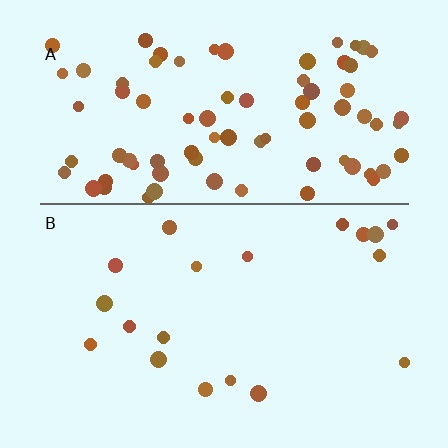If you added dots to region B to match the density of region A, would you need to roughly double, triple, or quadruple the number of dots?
Approximately quadruple.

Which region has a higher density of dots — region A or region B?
A (the top).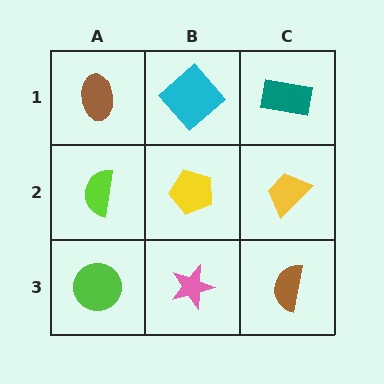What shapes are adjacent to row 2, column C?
A teal rectangle (row 1, column C), a brown semicircle (row 3, column C), a yellow pentagon (row 2, column B).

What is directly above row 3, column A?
A lime semicircle.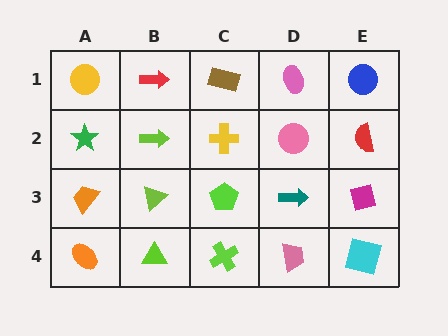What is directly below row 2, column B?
A lime triangle.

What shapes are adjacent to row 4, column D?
A teal arrow (row 3, column D), a lime cross (row 4, column C), a cyan square (row 4, column E).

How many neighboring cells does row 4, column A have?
2.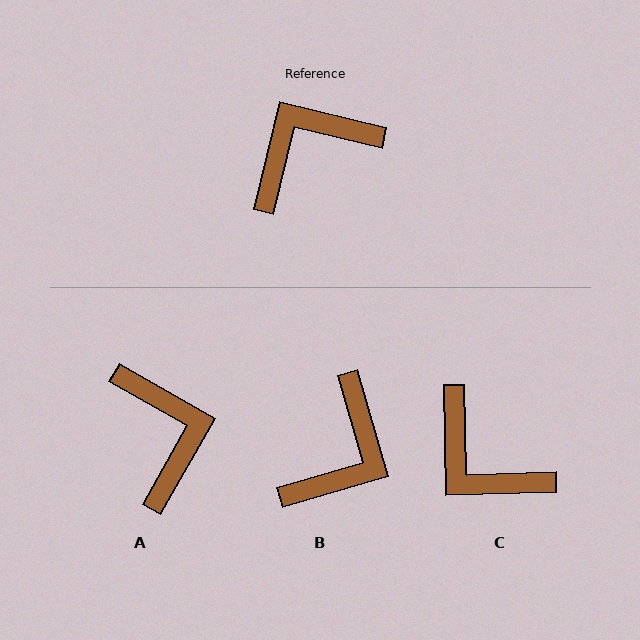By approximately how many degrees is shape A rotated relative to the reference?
Approximately 106 degrees clockwise.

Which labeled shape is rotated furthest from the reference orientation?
B, about 150 degrees away.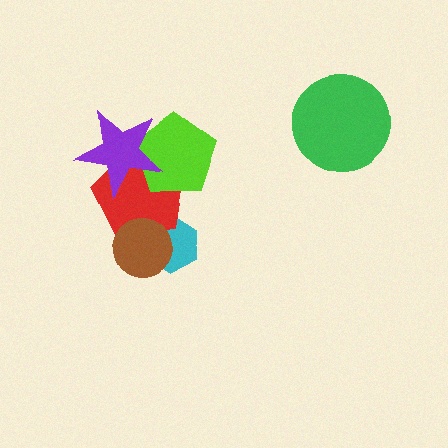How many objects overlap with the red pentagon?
4 objects overlap with the red pentagon.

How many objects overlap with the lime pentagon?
2 objects overlap with the lime pentagon.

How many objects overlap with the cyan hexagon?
2 objects overlap with the cyan hexagon.